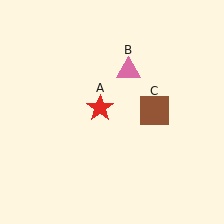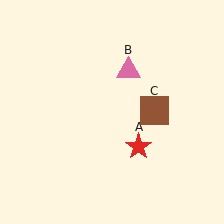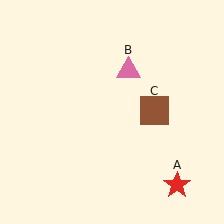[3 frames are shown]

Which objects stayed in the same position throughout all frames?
Pink triangle (object B) and brown square (object C) remained stationary.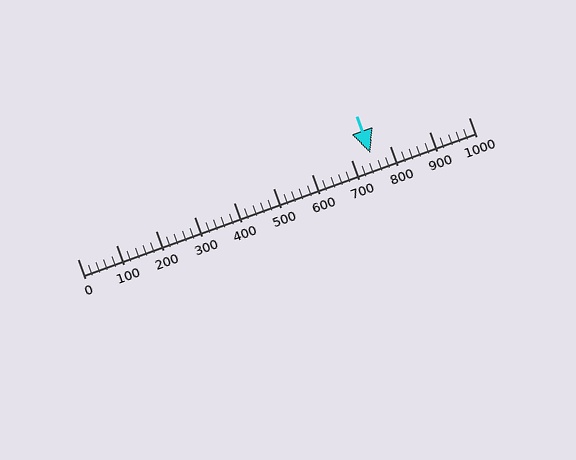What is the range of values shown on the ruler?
The ruler shows values from 0 to 1000.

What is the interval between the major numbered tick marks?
The major tick marks are spaced 100 units apart.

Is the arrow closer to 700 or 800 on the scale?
The arrow is closer to 700.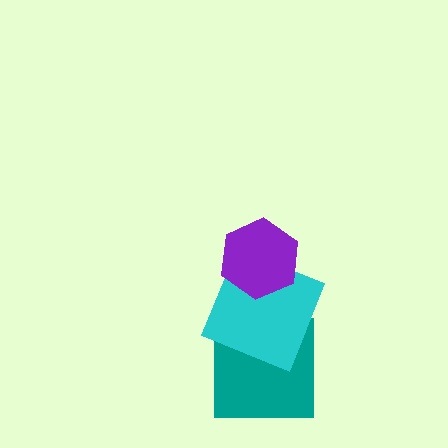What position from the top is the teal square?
The teal square is 3rd from the top.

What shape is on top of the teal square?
The cyan square is on top of the teal square.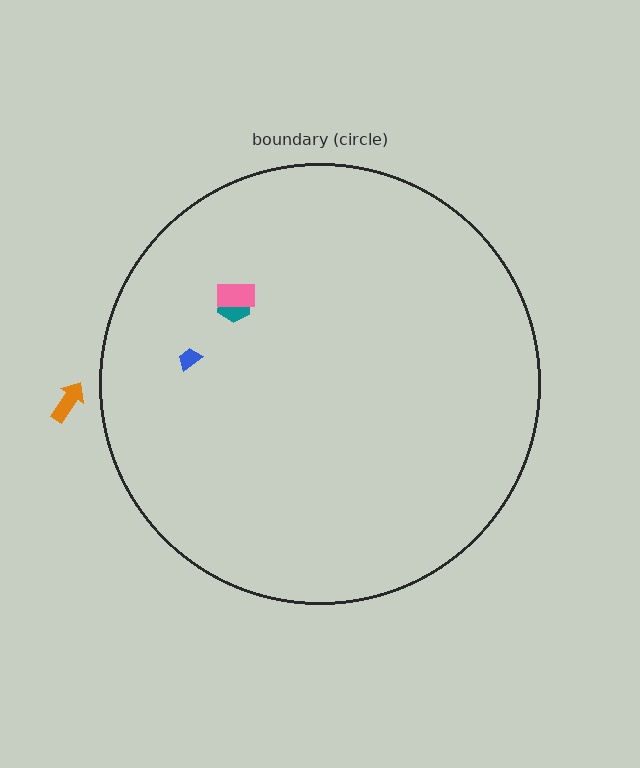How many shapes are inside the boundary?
3 inside, 1 outside.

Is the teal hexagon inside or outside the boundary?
Inside.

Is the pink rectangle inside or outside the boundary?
Inside.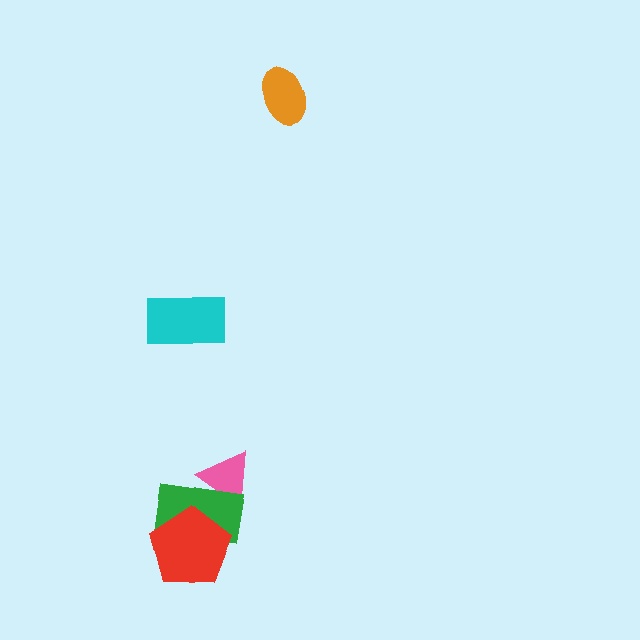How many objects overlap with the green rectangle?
2 objects overlap with the green rectangle.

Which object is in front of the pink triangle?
The green rectangle is in front of the pink triangle.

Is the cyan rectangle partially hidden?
No, no other shape covers it.